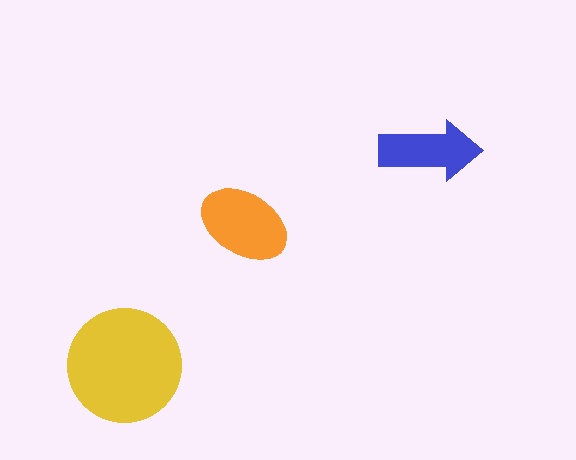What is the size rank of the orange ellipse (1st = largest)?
2nd.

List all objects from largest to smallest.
The yellow circle, the orange ellipse, the blue arrow.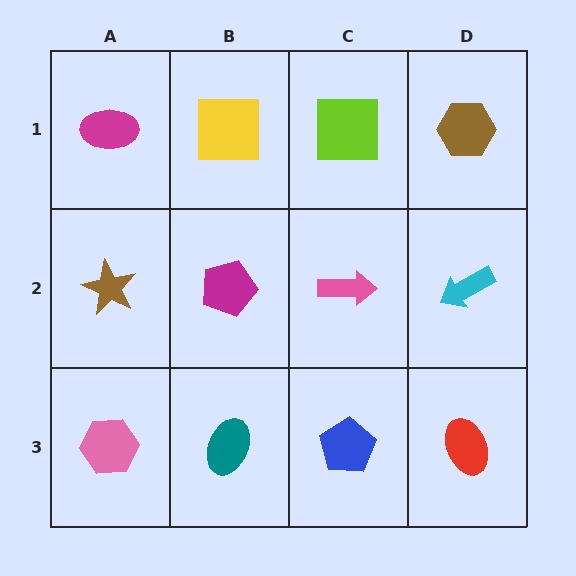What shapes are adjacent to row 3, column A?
A brown star (row 2, column A), a teal ellipse (row 3, column B).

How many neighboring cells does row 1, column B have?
3.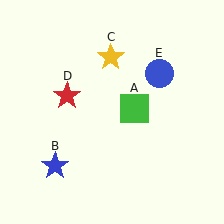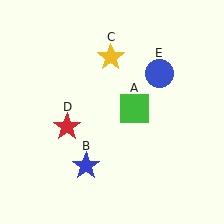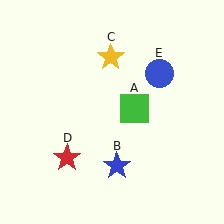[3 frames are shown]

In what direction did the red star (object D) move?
The red star (object D) moved down.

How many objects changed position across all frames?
2 objects changed position: blue star (object B), red star (object D).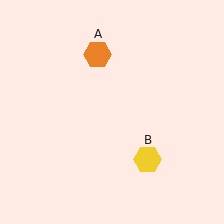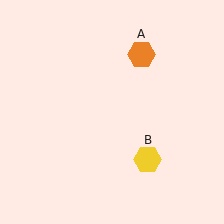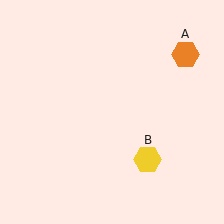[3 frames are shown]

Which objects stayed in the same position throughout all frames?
Yellow hexagon (object B) remained stationary.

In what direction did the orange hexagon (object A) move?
The orange hexagon (object A) moved right.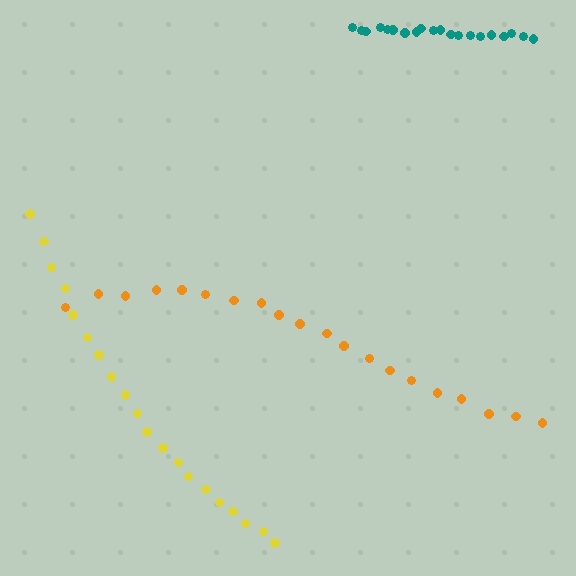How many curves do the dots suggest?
There are 3 distinct paths.